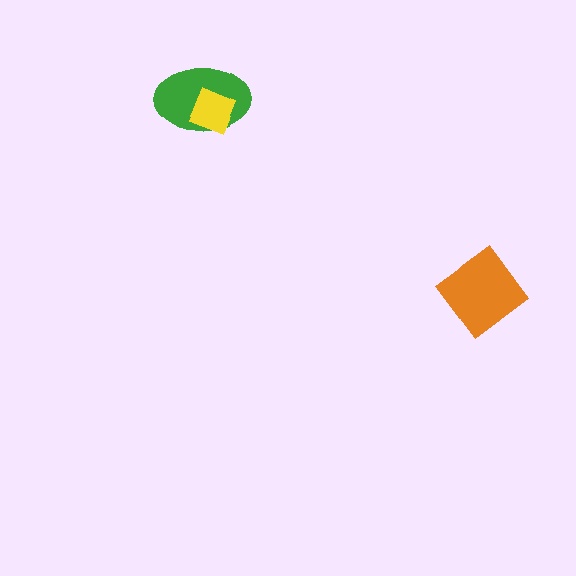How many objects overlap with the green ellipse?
1 object overlaps with the green ellipse.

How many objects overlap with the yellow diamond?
1 object overlaps with the yellow diamond.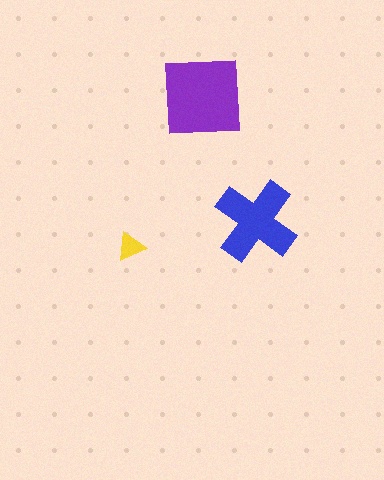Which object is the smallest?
The yellow triangle.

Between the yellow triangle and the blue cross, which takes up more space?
The blue cross.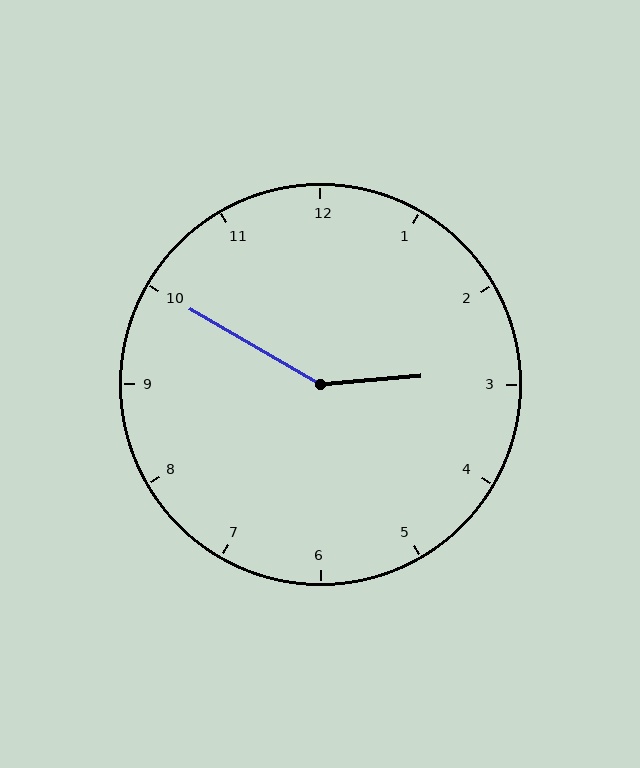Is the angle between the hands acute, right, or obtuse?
It is obtuse.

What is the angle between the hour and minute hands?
Approximately 145 degrees.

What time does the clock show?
2:50.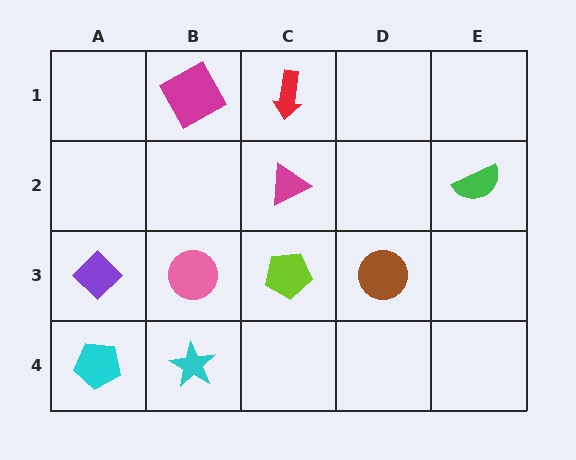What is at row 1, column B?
A magenta square.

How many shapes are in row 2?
2 shapes.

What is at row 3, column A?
A purple diamond.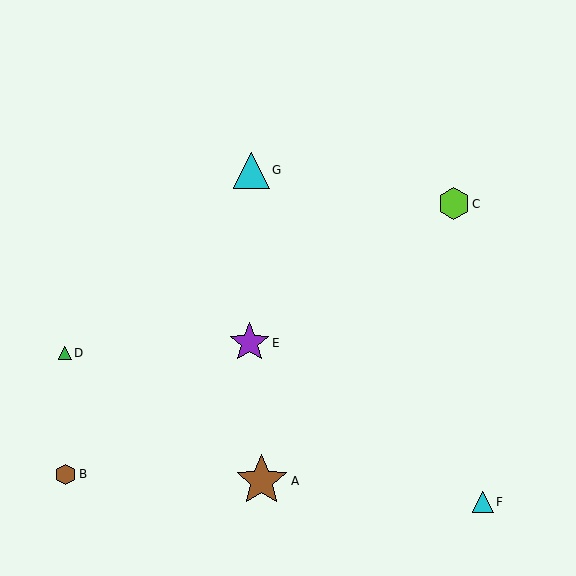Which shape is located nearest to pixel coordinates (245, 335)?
The purple star (labeled E) at (249, 343) is nearest to that location.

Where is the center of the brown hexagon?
The center of the brown hexagon is at (66, 474).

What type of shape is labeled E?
Shape E is a purple star.